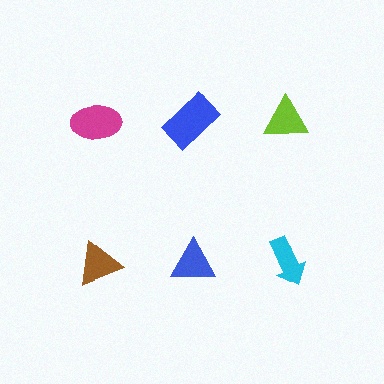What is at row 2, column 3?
A cyan arrow.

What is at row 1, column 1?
A magenta ellipse.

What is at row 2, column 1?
A brown triangle.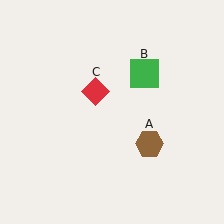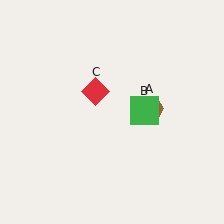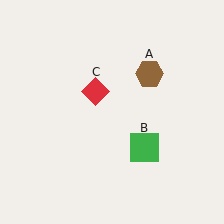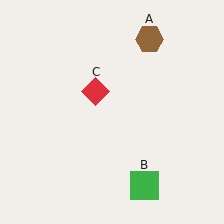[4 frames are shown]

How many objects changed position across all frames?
2 objects changed position: brown hexagon (object A), green square (object B).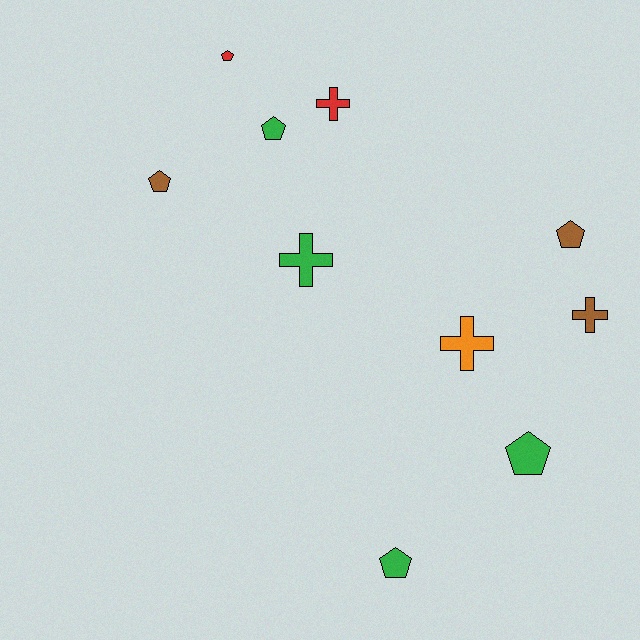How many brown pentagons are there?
There are 2 brown pentagons.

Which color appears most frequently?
Green, with 4 objects.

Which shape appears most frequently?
Pentagon, with 6 objects.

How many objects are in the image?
There are 10 objects.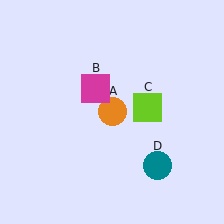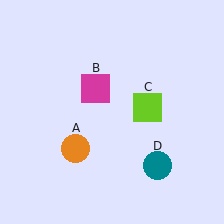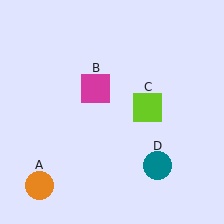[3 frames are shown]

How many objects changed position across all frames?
1 object changed position: orange circle (object A).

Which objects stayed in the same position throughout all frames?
Magenta square (object B) and lime square (object C) and teal circle (object D) remained stationary.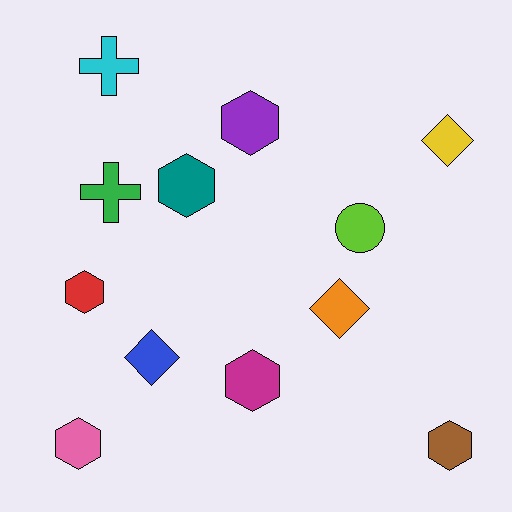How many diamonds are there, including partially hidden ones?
There are 3 diamonds.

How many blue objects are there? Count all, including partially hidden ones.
There is 1 blue object.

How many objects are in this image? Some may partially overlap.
There are 12 objects.